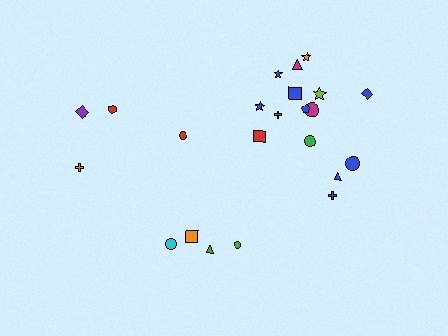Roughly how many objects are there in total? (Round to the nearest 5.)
Roughly 25 objects in total.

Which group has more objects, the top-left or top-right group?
The top-right group.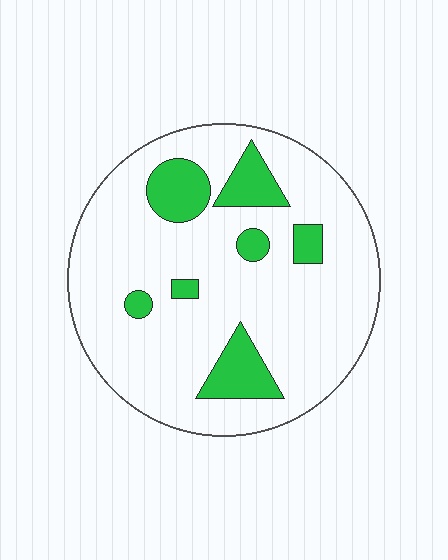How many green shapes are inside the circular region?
7.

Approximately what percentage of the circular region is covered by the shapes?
Approximately 15%.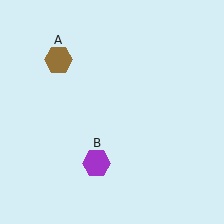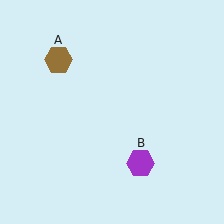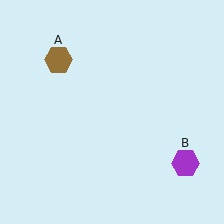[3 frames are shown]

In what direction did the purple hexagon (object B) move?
The purple hexagon (object B) moved right.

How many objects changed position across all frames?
1 object changed position: purple hexagon (object B).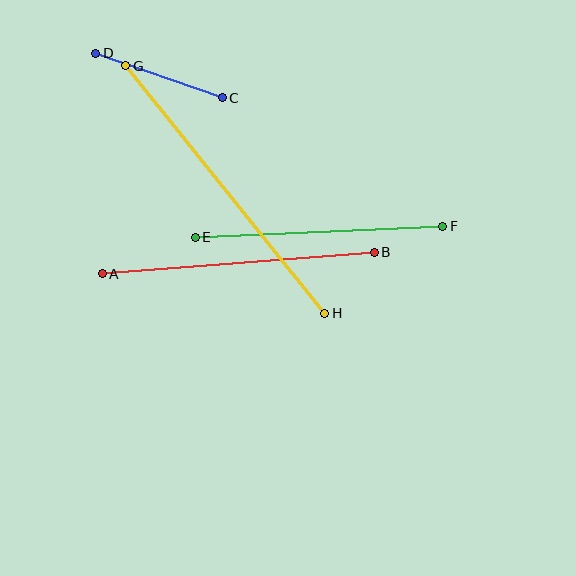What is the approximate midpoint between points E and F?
The midpoint is at approximately (319, 232) pixels.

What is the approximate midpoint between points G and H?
The midpoint is at approximately (225, 190) pixels.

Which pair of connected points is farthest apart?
Points G and H are farthest apart.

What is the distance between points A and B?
The distance is approximately 273 pixels.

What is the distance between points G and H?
The distance is approximately 317 pixels.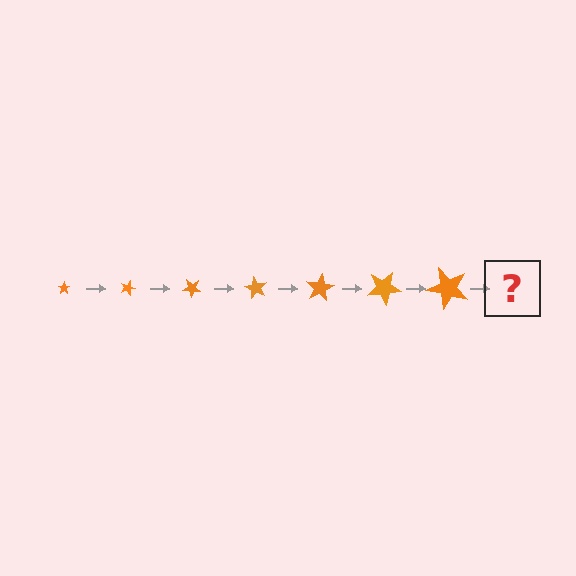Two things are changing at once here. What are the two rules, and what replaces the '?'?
The two rules are that the star grows larger each step and it rotates 20 degrees each step. The '?' should be a star, larger than the previous one and rotated 140 degrees from the start.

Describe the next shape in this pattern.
It should be a star, larger than the previous one and rotated 140 degrees from the start.